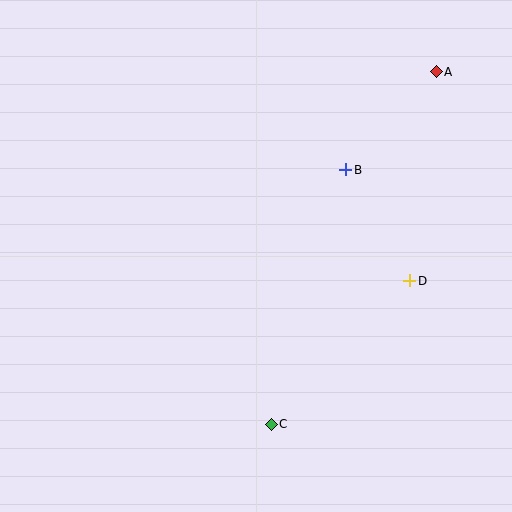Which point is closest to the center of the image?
Point B at (346, 170) is closest to the center.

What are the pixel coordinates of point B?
Point B is at (346, 170).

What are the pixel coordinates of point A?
Point A is at (436, 72).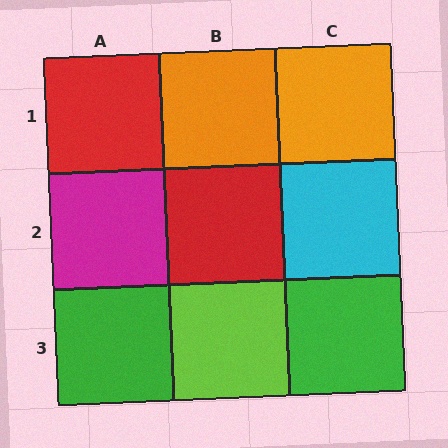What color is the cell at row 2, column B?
Red.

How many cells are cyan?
1 cell is cyan.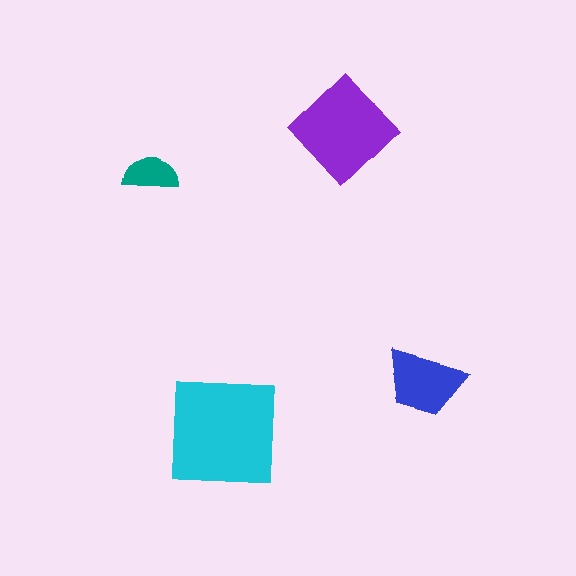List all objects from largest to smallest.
The cyan square, the purple diamond, the blue trapezoid, the teal semicircle.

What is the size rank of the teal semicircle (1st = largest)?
4th.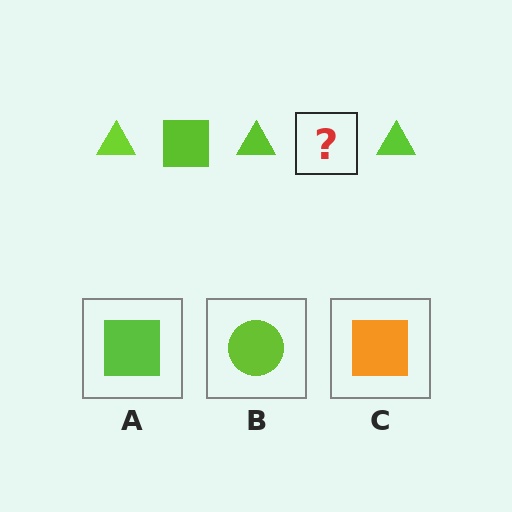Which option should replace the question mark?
Option A.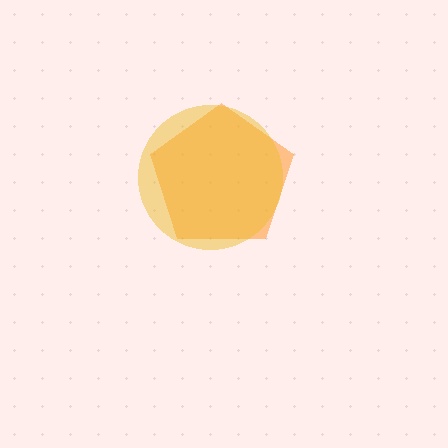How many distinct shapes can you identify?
There are 2 distinct shapes: an orange pentagon, a yellow circle.